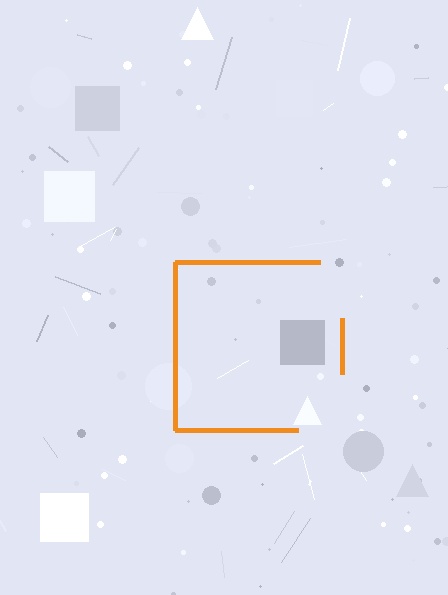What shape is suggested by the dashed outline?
The dashed outline suggests a square.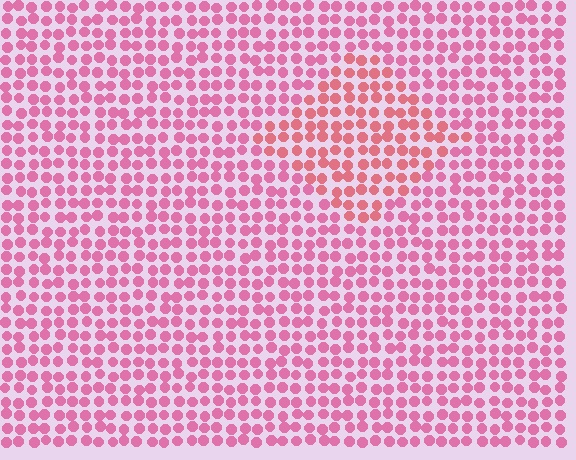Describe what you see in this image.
The image is filled with small pink elements in a uniform arrangement. A diamond-shaped region is visible where the elements are tinted to a slightly different hue, forming a subtle color boundary.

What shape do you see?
I see a diamond.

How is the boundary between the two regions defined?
The boundary is defined purely by a slight shift in hue (about 21 degrees). Spacing, size, and orientation are identical on both sides.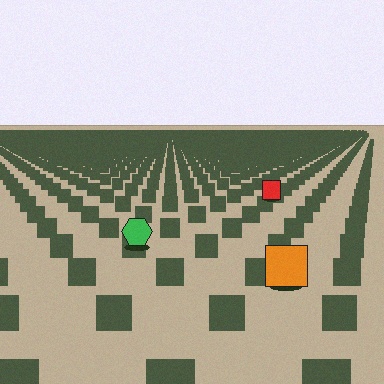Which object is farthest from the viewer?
The red square is farthest from the viewer. It appears smaller and the ground texture around it is denser.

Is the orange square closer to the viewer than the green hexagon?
Yes. The orange square is closer — you can tell from the texture gradient: the ground texture is coarser near it.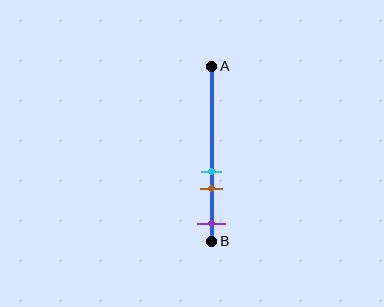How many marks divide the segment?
There are 3 marks dividing the segment.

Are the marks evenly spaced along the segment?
No, the marks are not evenly spaced.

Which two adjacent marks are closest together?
The cyan and brown marks are the closest adjacent pair.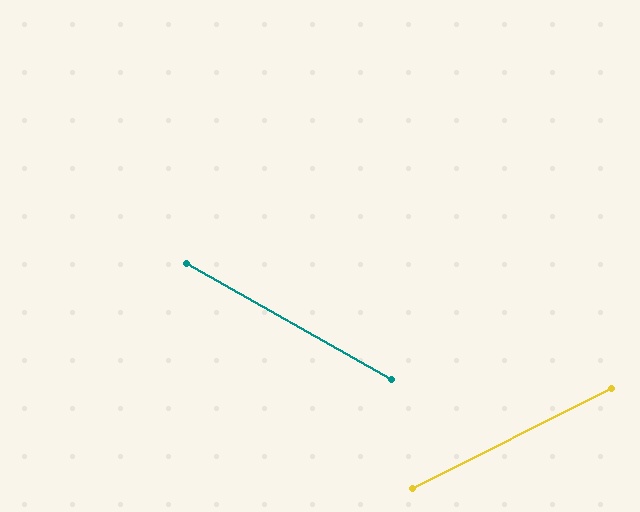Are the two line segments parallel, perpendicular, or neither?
Neither parallel nor perpendicular — they differ by about 56°.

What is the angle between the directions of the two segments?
Approximately 56 degrees.